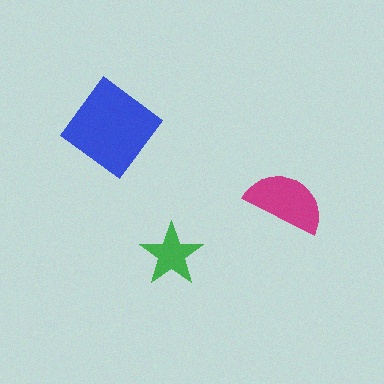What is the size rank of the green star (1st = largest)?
3rd.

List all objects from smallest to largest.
The green star, the magenta semicircle, the blue diamond.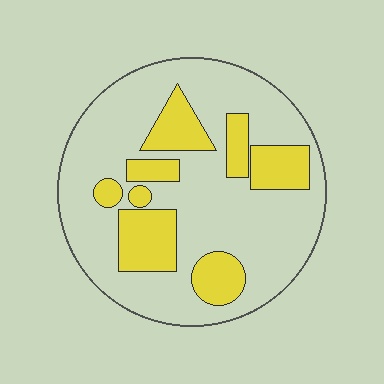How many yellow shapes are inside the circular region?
8.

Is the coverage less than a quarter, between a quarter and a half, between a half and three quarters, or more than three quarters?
Between a quarter and a half.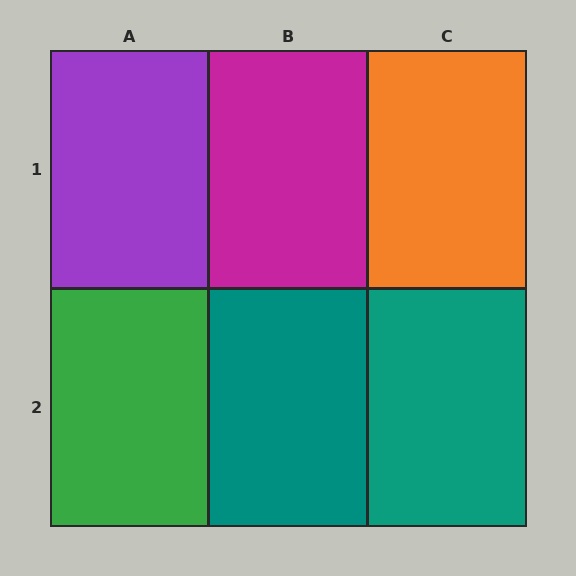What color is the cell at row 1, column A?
Purple.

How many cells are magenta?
1 cell is magenta.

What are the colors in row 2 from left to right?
Green, teal, teal.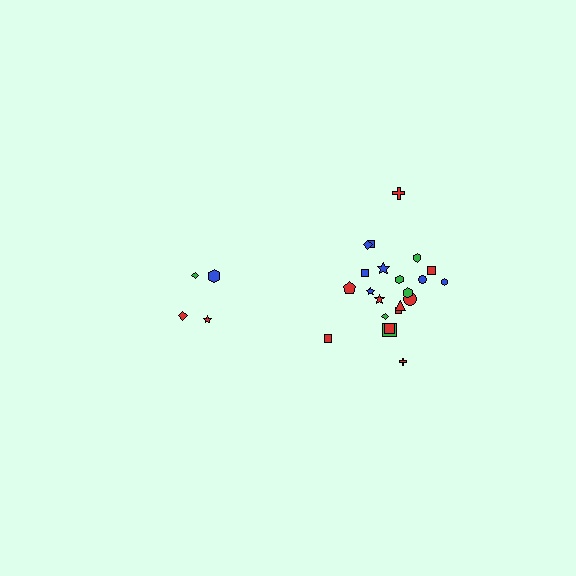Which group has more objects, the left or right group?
The right group.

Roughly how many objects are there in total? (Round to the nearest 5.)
Roughly 25 objects in total.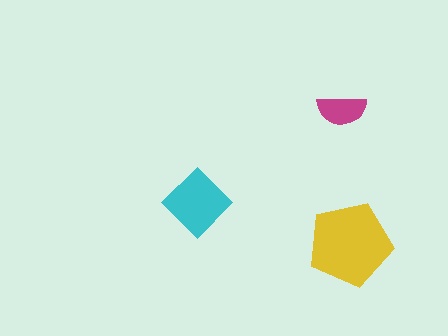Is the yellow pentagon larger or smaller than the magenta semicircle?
Larger.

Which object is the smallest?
The magenta semicircle.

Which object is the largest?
The yellow pentagon.